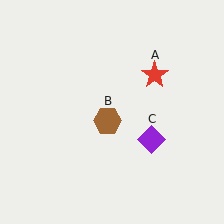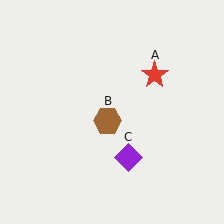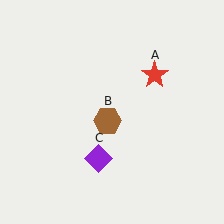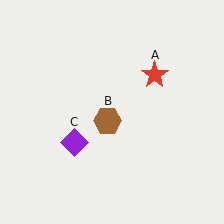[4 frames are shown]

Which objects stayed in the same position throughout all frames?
Red star (object A) and brown hexagon (object B) remained stationary.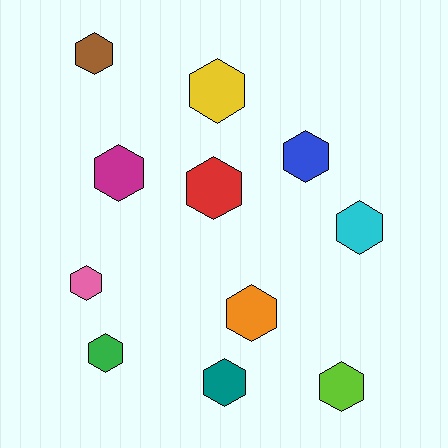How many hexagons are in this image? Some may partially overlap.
There are 11 hexagons.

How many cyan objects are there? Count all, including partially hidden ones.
There is 1 cyan object.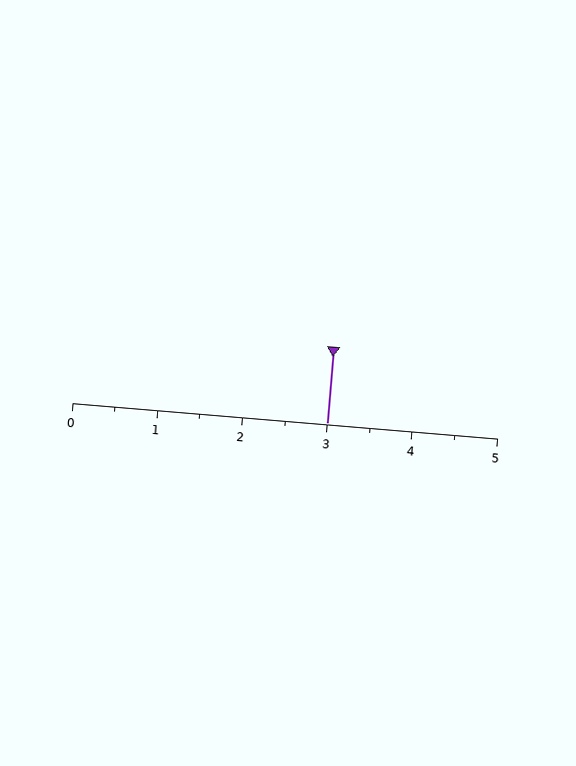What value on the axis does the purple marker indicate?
The marker indicates approximately 3.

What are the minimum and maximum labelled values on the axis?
The axis runs from 0 to 5.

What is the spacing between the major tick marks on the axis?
The major ticks are spaced 1 apart.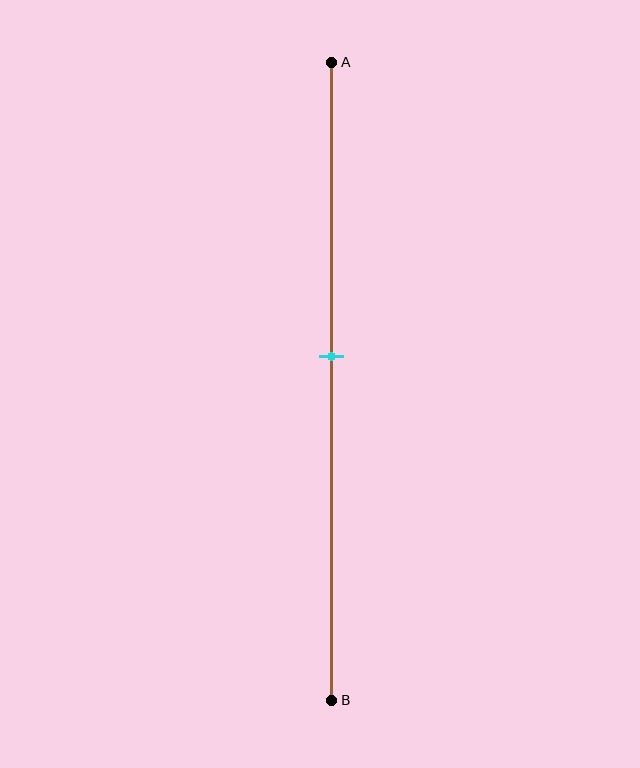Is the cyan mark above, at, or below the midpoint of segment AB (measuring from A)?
The cyan mark is above the midpoint of segment AB.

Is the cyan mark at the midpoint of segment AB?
No, the mark is at about 45% from A, not at the 50% midpoint.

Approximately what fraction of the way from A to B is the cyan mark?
The cyan mark is approximately 45% of the way from A to B.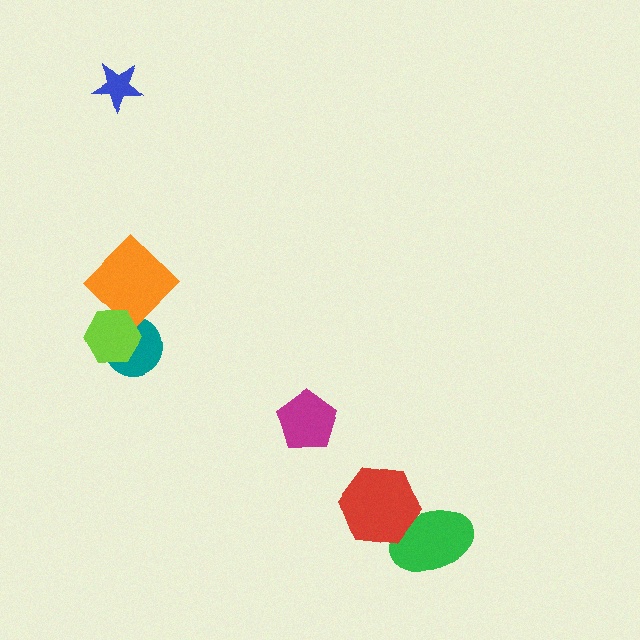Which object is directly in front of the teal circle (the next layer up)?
The orange diamond is directly in front of the teal circle.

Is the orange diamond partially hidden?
Yes, it is partially covered by another shape.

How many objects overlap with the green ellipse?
1 object overlaps with the green ellipse.